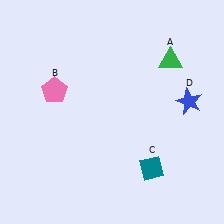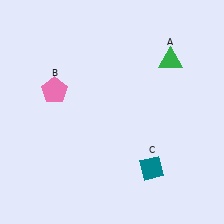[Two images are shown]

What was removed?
The blue star (D) was removed in Image 2.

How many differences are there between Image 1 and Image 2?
There is 1 difference between the two images.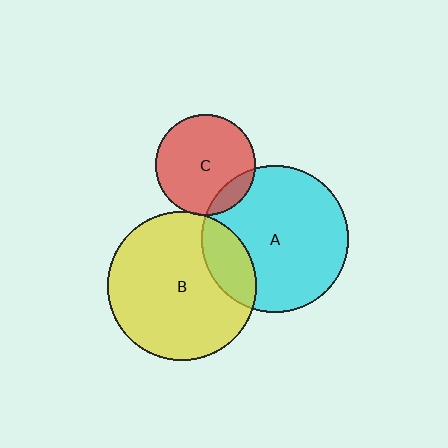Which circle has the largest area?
Circle B (yellow).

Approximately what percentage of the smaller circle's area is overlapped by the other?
Approximately 15%.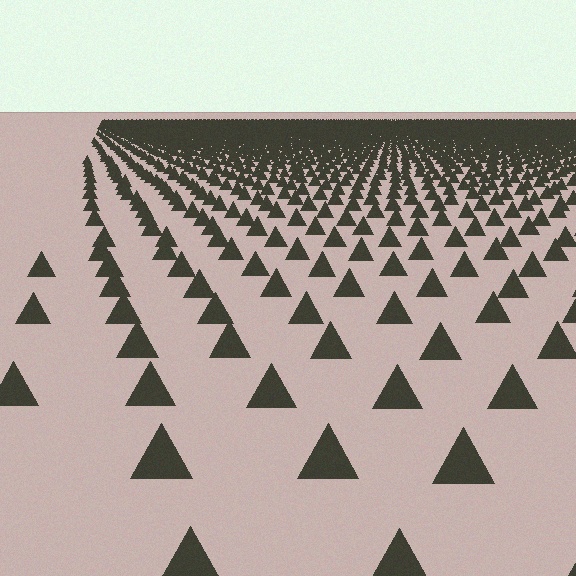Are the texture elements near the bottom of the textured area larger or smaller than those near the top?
Larger. Near the bottom, elements are closer to the viewer and appear at a bigger on-screen size.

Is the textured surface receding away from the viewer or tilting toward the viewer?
The surface is receding away from the viewer. Texture elements get smaller and denser toward the top.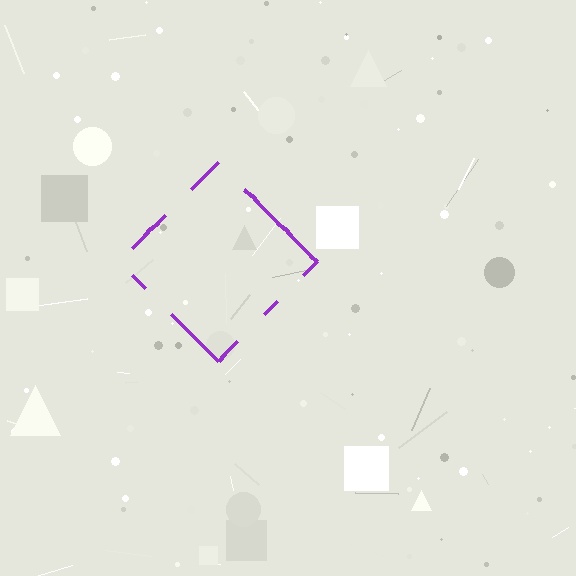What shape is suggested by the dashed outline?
The dashed outline suggests a diamond.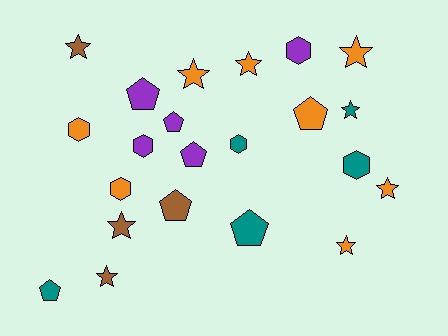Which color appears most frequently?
Orange, with 8 objects.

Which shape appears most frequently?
Star, with 9 objects.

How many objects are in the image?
There are 22 objects.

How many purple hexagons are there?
There are 2 purple hexagons.